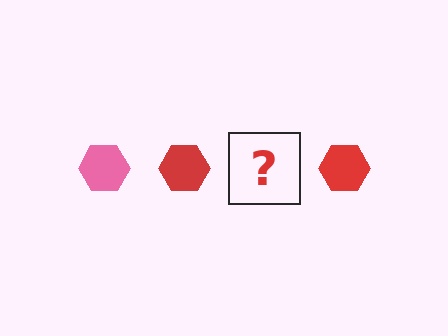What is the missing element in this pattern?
The missing element is a pink hexagon.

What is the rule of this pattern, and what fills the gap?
The rule is that the pattern cycles through pink, red hexagons. The gap should be filled with a pink hexagon.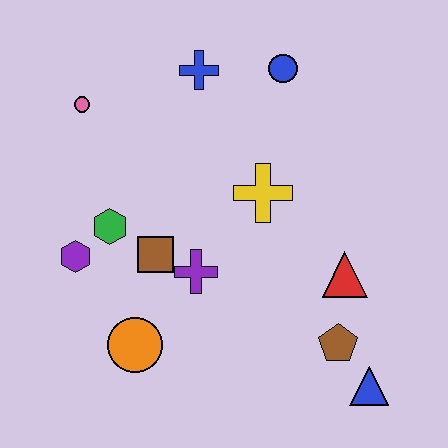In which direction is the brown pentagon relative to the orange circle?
The brown pentagon is to the right of the orange circle.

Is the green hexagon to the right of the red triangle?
No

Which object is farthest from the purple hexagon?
The blue triangle is farthest from the purple hexagon.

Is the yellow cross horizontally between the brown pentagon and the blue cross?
Yes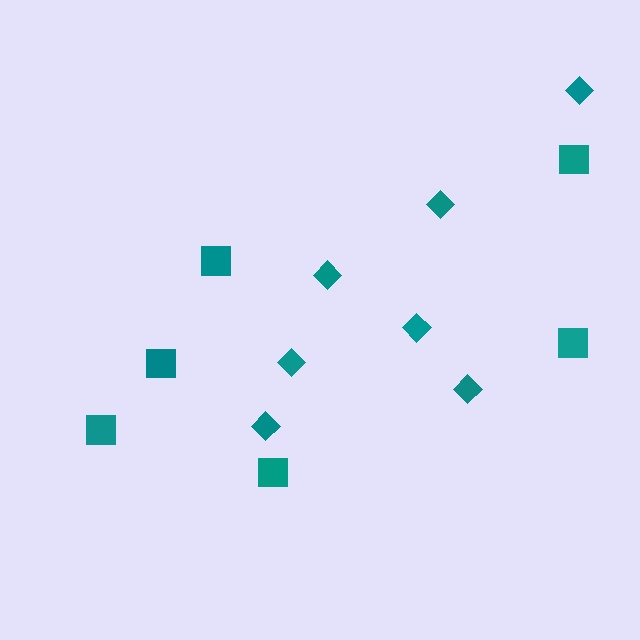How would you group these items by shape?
There are 2 groups: one group of squares (6) and one group of diamonds (7).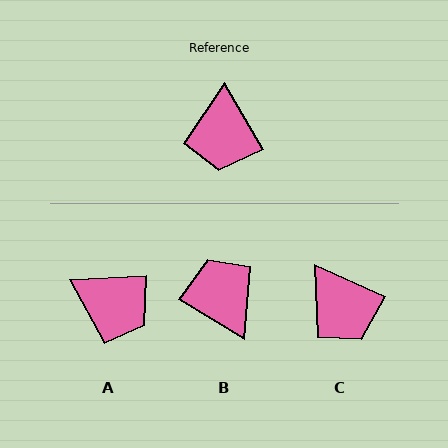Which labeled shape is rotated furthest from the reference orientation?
B, about 151 degrees away.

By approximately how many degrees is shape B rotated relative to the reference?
Approximately 151 degrees clockwise.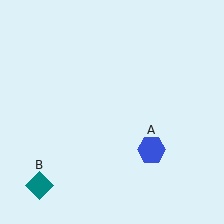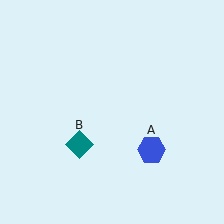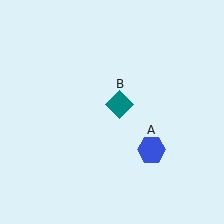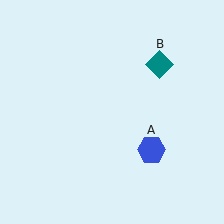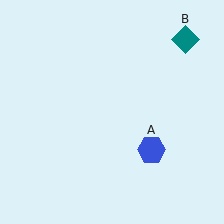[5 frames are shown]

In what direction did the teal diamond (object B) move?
The teal diamond (object B) moved up and to the right.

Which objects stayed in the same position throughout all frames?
Blue hexagon (object A) remained stationary.